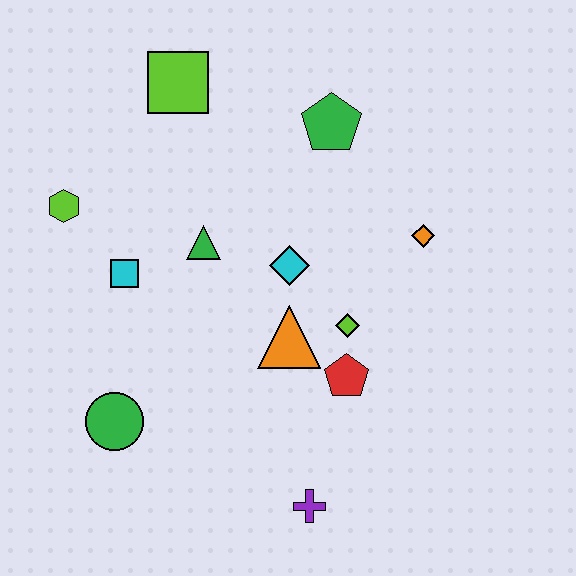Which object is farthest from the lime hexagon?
The purple cross is farthest from the lime hexagon.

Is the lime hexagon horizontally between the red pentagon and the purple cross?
No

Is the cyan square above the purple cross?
Yes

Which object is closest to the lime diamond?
The red pentagon is closest to the lime diamond.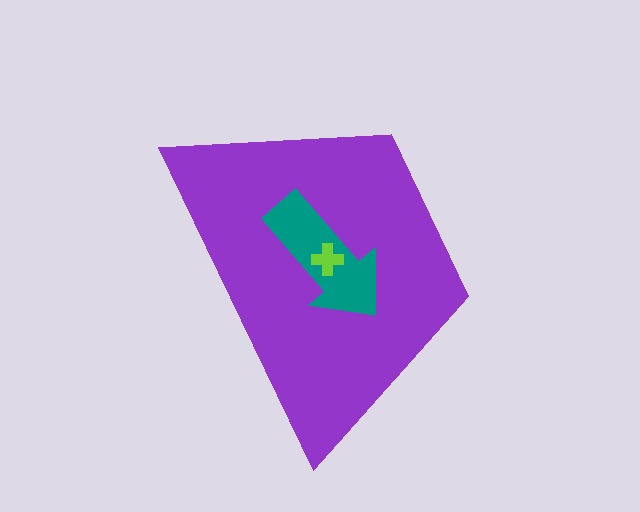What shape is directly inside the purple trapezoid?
The teal arrow.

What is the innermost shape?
The lime cross.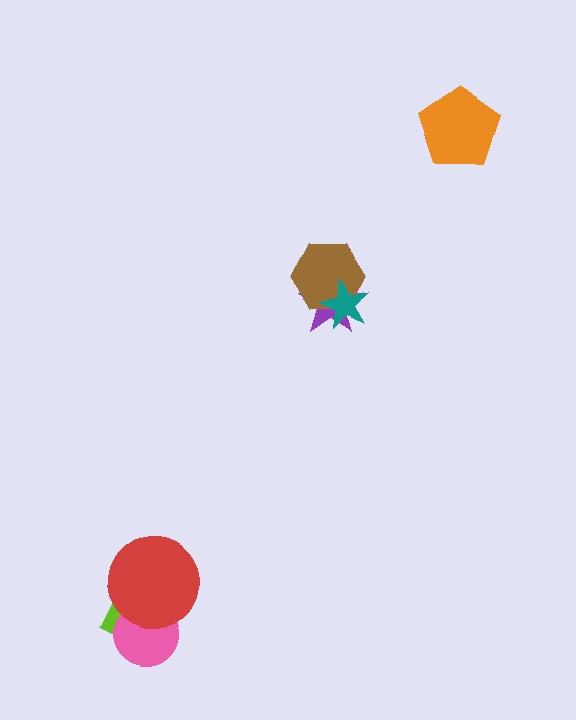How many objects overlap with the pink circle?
2 objects overlap with the pink circle.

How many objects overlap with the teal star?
2 objects overlap with the teal star.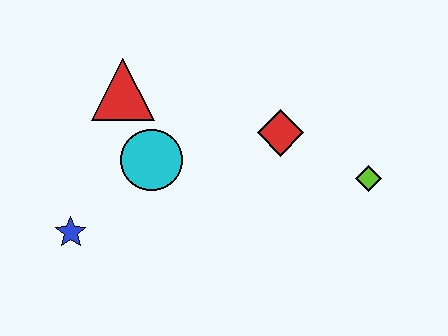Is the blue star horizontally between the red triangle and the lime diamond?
No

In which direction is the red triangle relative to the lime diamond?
The red triangle is to the left of the lime diamond.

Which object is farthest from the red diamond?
The blue star is farthest from the red diamond.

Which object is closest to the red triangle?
The cyan circle is closest to the red triangle.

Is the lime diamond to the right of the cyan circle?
Yes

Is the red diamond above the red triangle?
No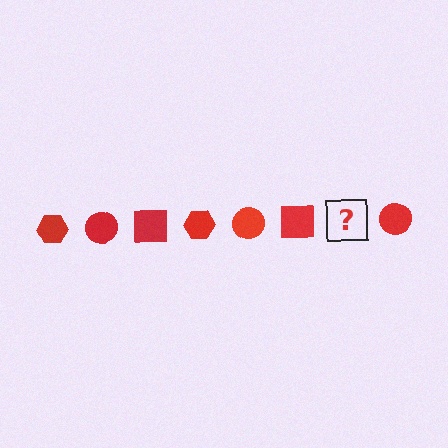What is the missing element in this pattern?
The missing element is a red hexagon.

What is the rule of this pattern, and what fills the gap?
The rule is that the pattern cycles through hexagon, circle, square shapes in red. The gap should be filled with a red hexagon.